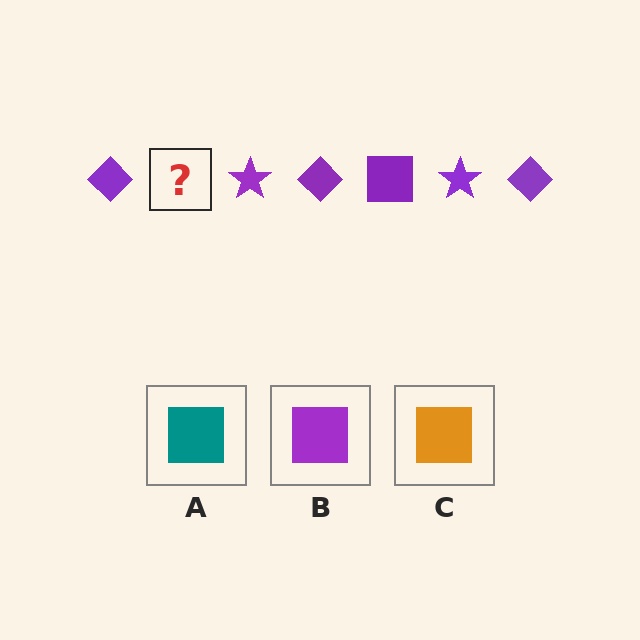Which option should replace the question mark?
Option B.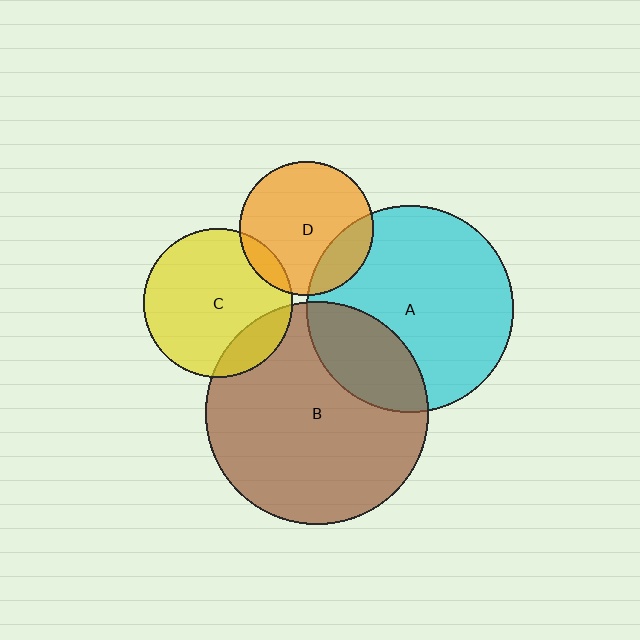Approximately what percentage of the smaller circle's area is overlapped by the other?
Approximately 25%.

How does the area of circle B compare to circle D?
Approximately 2.7 times.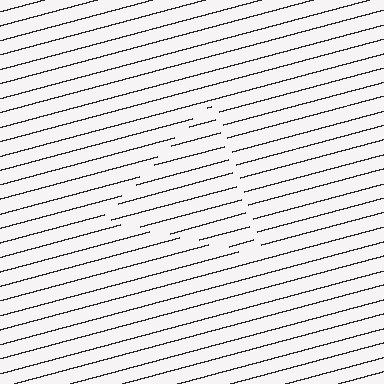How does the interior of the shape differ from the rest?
The interior of the shape contains the same grating, shifted by half a period — the contour is defined by the phase discontinuity where line-ends from the inner and outer gratings abut.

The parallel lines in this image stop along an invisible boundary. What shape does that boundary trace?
An illusory triangle. The interior of the shape contains the same grating, shifted by half a period — the contour is defined by the phase discontinuity where line-ends from the inner and outer gratings abut.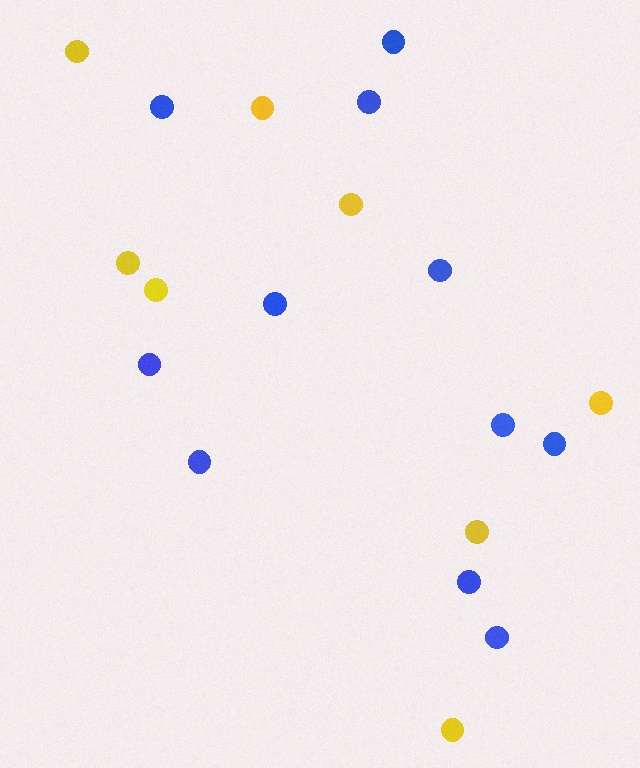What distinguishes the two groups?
There are 2 groups: one group of yellow circles (8) and one group of blue circles (11).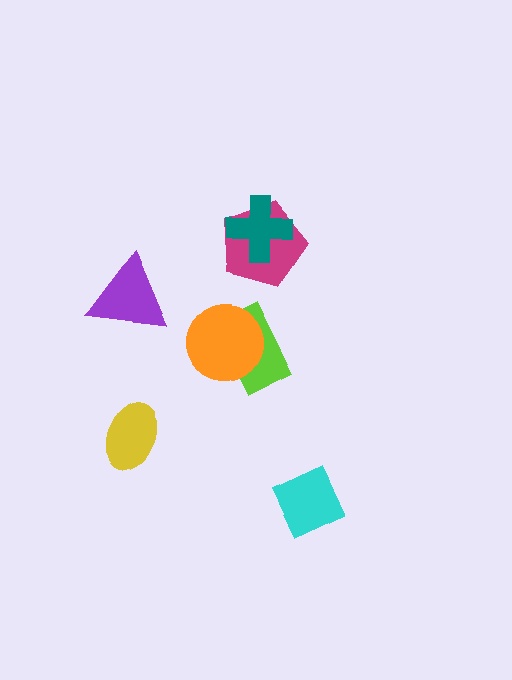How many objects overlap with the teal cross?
1 object overlaps with the teal cross.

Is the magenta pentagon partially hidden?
Yes, it is partially covered by another shape.